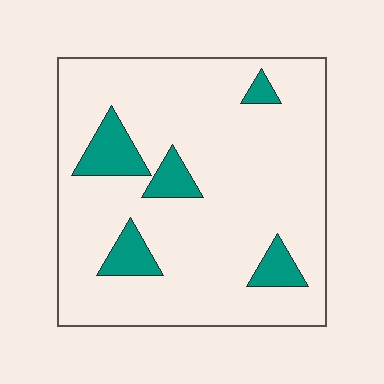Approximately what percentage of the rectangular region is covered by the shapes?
Approximately 15%.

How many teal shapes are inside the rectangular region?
5.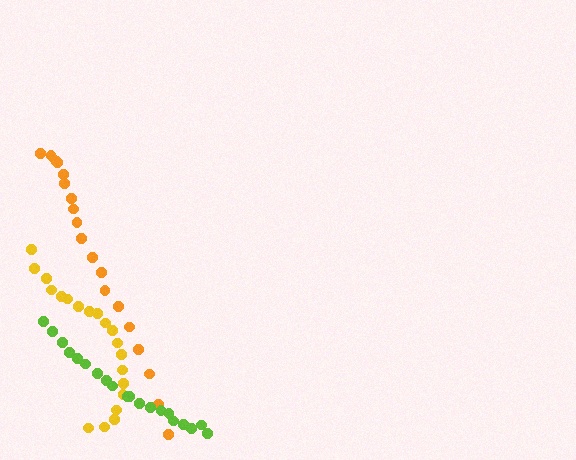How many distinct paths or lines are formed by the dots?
There are 3 distinct paths.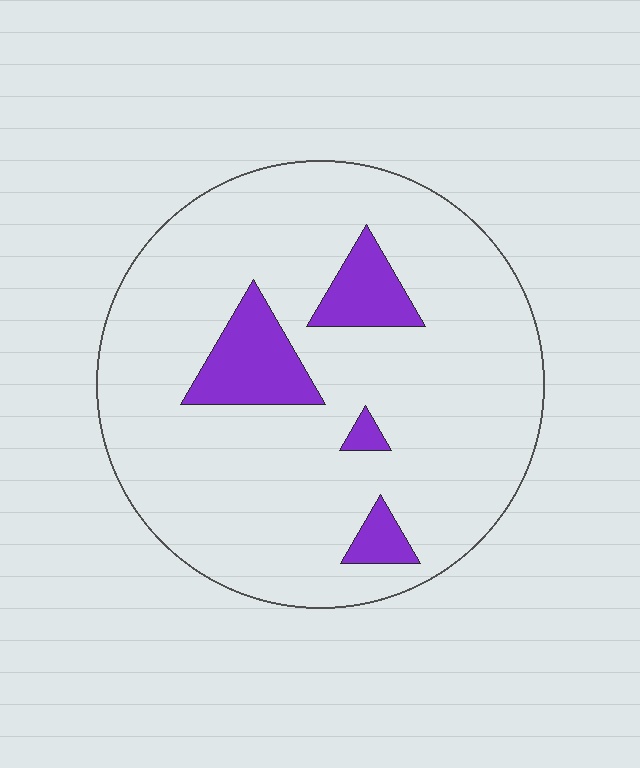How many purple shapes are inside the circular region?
4.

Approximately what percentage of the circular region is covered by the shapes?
Approximately 10%.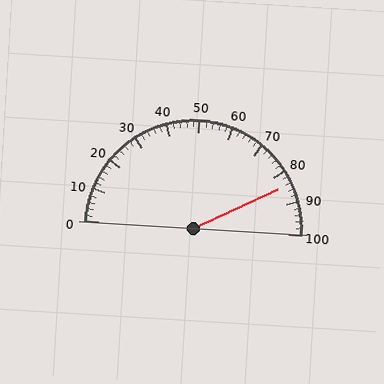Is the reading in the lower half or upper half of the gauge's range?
The reading is in the upper half of the range (0 to 100).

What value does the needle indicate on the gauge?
The needle indicates approximately 84.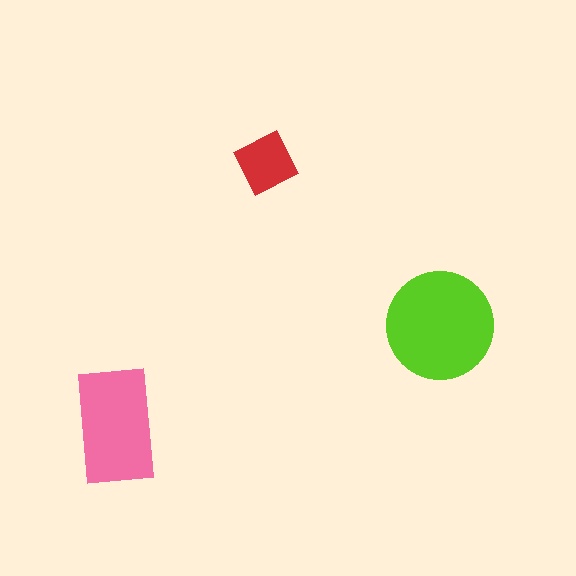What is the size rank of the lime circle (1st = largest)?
1st.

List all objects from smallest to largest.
The red square, the pink rectangle, the lime circle.